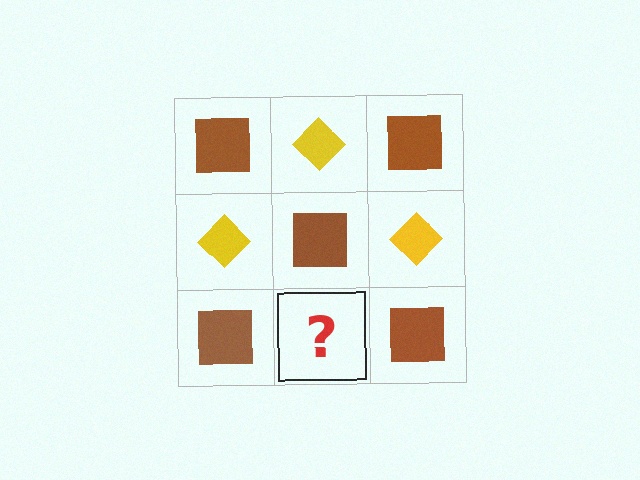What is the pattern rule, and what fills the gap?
The rule is that it alternates brown square and yellow diamond in a checkerboard pattern. The gap should be filled with a yellow diamond.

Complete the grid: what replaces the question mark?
The question mark should be replaced with a yellow diamond.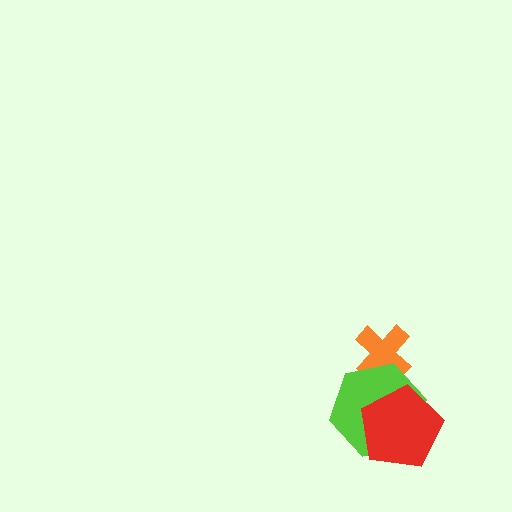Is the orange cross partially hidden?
Yes, it is partially covered by another shape.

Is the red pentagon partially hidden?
No, no other shape covers it.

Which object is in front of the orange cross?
The lime hexagon is in front of the orange cross.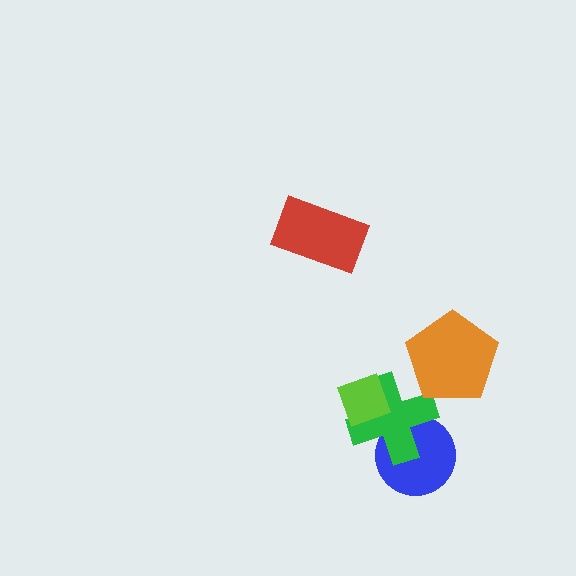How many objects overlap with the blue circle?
1 object overlaps with the blue circle.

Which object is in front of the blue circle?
The green cross is in front of the blue circle.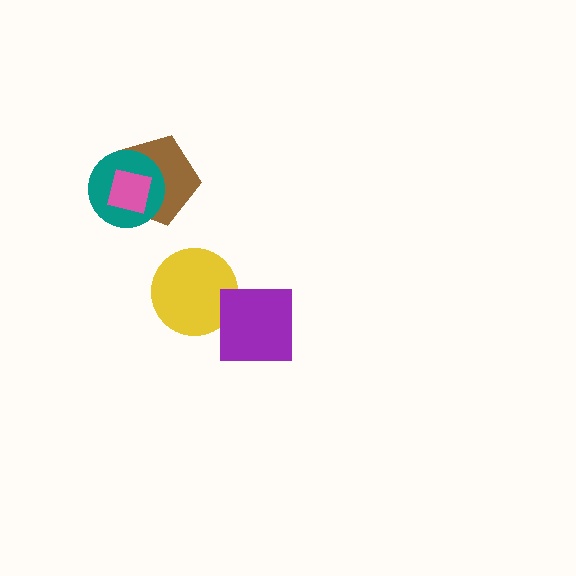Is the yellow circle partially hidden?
Yes, it is partially covered by another shape.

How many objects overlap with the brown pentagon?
2 objects overlap with the brown pentagon.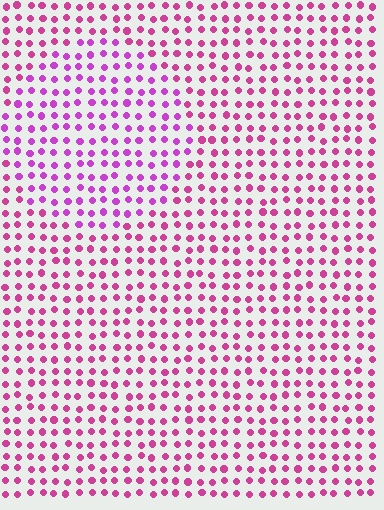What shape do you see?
I see a circle.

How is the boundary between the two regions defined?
The boundary is defined purely by a slight shift in hue (about 25 degrees). Spacing, size, and orientation are identical on both sides.